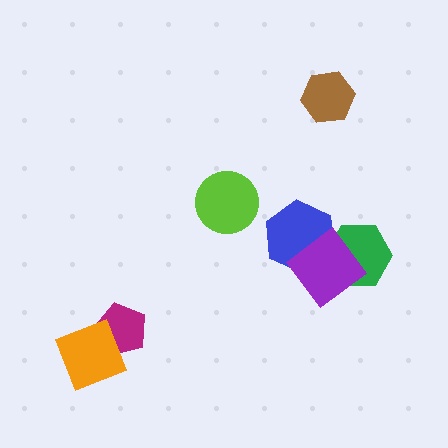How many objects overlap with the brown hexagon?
0 objects overlap with the brown hexagon.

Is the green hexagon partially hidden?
Yes, it is partially covered by another shape.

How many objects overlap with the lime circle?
0 objects overlap with the lime circle.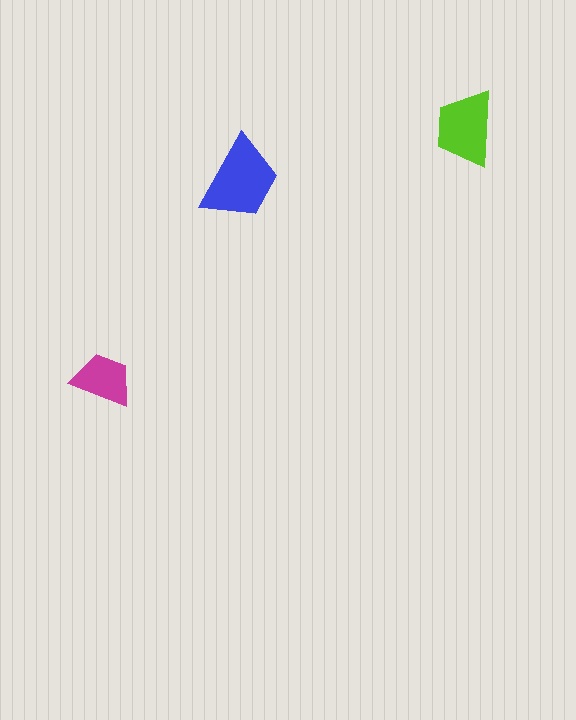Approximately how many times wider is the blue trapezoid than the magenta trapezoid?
About 1.5 times wider.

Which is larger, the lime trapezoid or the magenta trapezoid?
The lime one.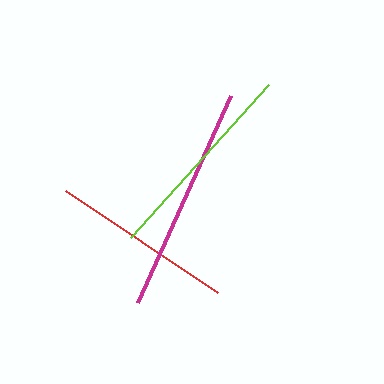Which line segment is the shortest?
The red line is the shortest at approximately 183 pixels.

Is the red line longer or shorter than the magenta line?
The magenta line is longer than the red line.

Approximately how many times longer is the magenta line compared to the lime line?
The magenta line is approximately 1.1 times the length of the lime line.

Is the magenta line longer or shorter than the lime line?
The magenta line is longer than the lime line.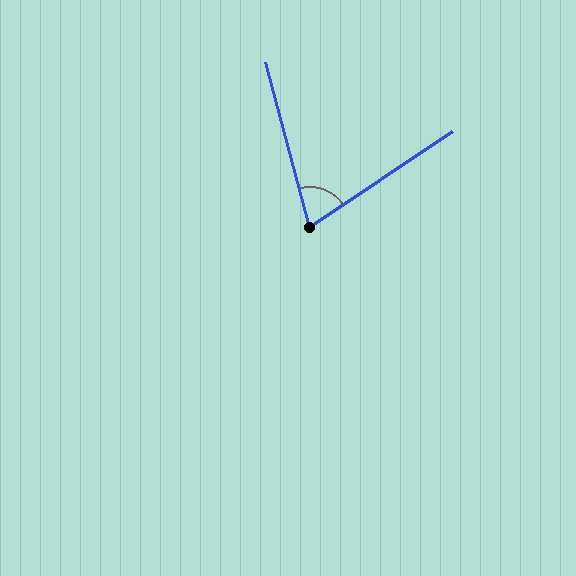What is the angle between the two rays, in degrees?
Approximately 71 degrees.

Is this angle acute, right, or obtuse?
It is acute.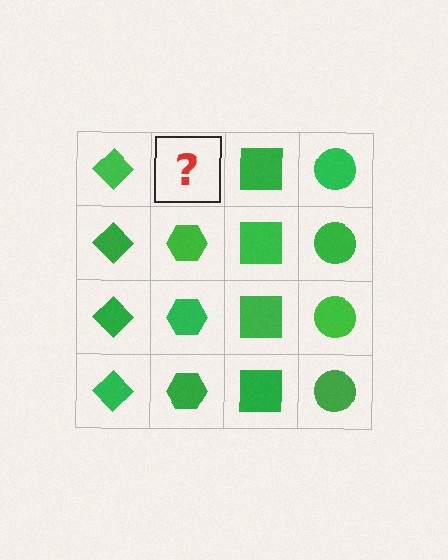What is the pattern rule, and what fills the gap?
The rule is that each column has a consistent shape. The gap should be filled with a green hexagon.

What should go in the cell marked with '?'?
The missing cell should contain a green hexagon.